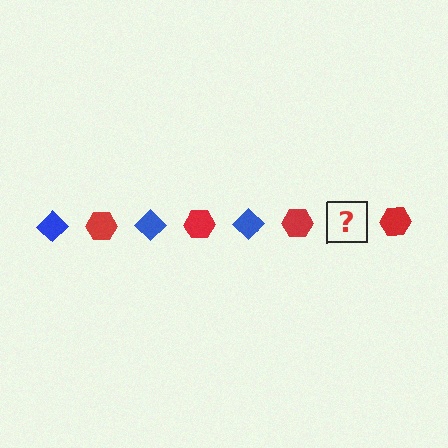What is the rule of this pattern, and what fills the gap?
The rule is that the pattern alternates between blue diamond and red hexagon. The gap should be filled with a blue diamond.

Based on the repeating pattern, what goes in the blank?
The blank should be a blue diamond.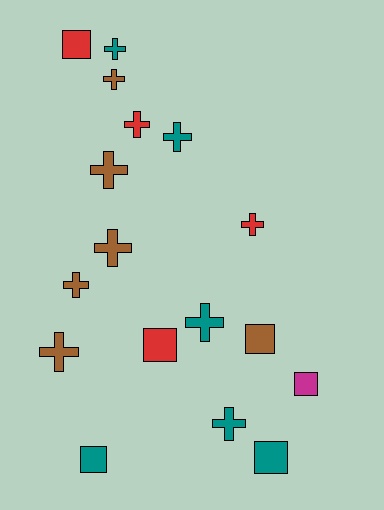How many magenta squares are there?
There is 1 magenta square.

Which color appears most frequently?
Brown, with 6 objects.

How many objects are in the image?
There are 17 objects.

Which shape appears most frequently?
Cross, with 11 objects.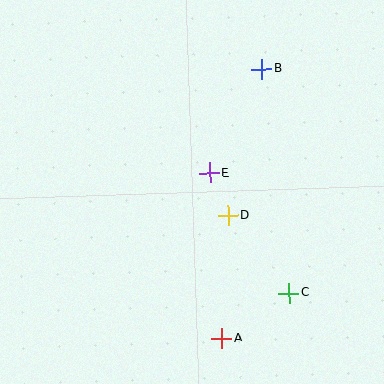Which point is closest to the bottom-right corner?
Point C is closest to the bottom-right corner.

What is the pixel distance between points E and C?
The distance between E and C is 143 pixels.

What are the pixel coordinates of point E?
Point E is at (210, 173).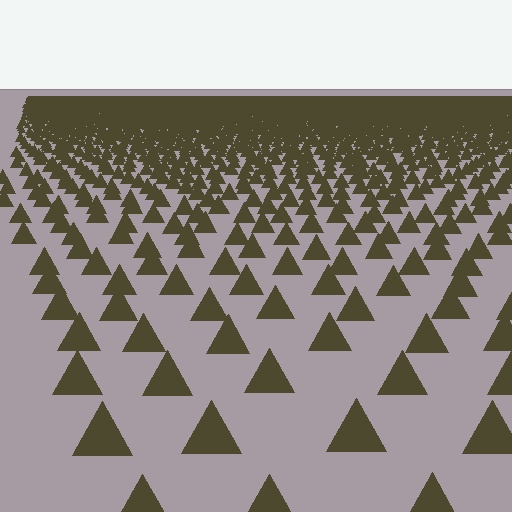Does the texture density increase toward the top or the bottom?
Density increases toward the top.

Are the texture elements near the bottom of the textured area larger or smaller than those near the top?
Larger. Near the bottom, elements are closer to the viewer and appear at a bigger on-screen size.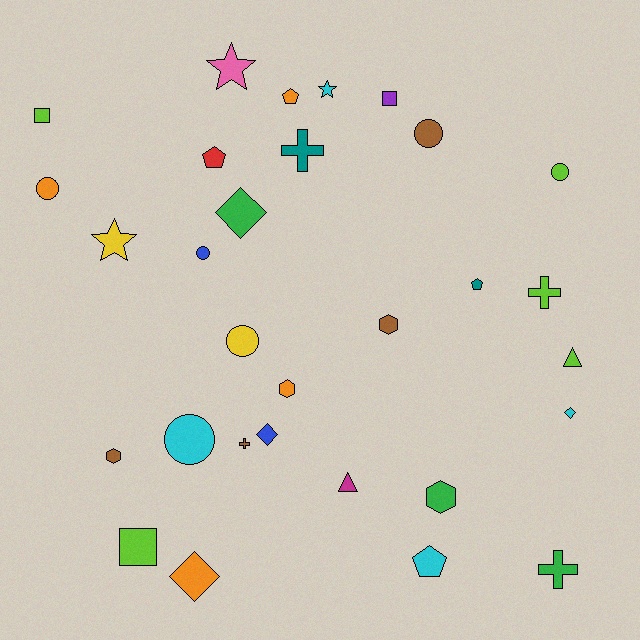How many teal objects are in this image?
There are 2 teal objects.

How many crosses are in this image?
There are 4 crosses.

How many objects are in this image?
There are 30 objects.